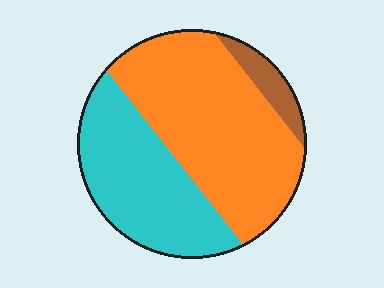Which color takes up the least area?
Brown, at roughly 5%.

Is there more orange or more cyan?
Orange.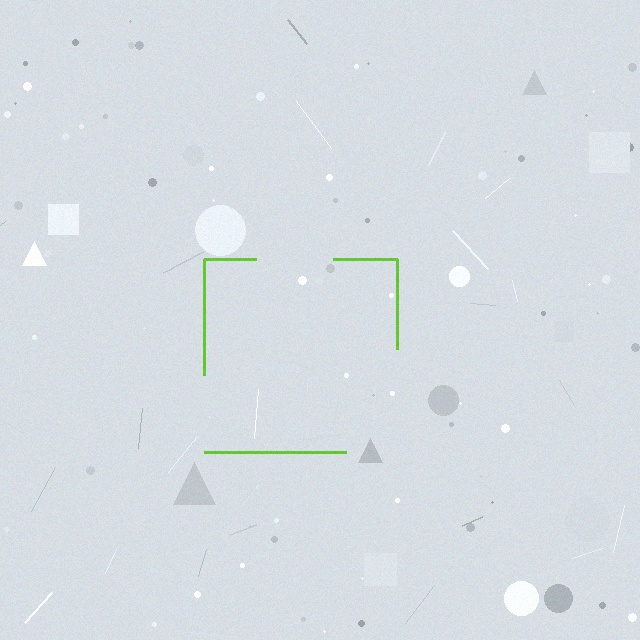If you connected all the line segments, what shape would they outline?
They would outline a square.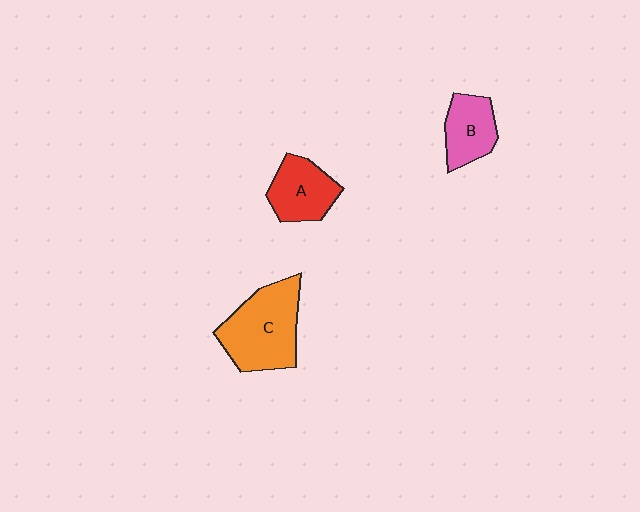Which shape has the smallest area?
Shape B (pink).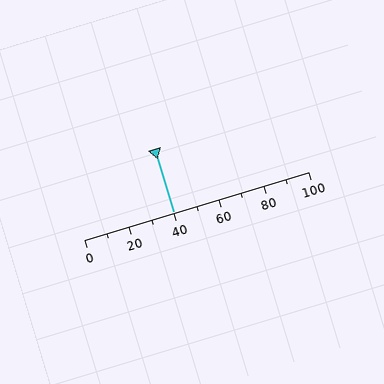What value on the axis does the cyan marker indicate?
The marker indicates approximately 40.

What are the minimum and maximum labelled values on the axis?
The axis runs from 0 to 100.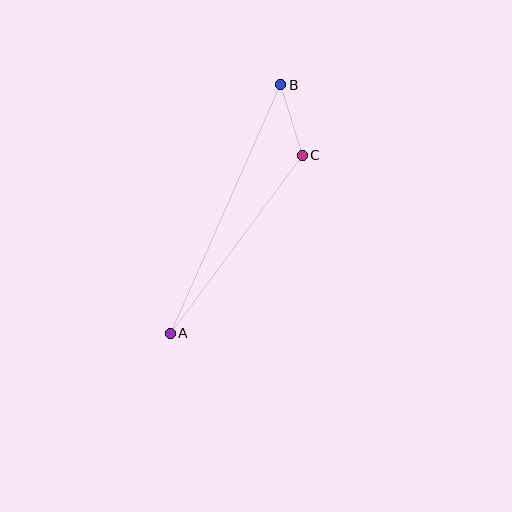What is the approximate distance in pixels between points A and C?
The distance between A and C is approximately 222 pixels.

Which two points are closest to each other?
Points B and C are closest to each other.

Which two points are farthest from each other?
Points A and B are farthest from each other.